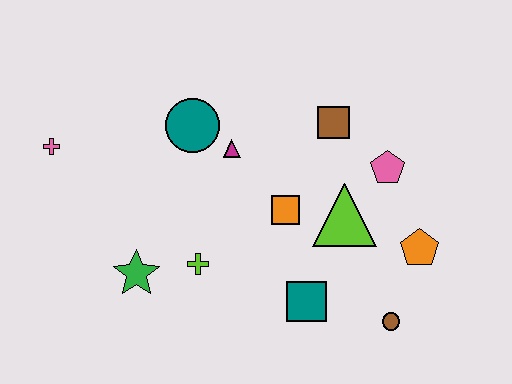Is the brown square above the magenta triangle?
Yes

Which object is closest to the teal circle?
The magenta triangle is closest to the teal circle.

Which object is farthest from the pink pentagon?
The pink cross is farthest from the pink pentagon.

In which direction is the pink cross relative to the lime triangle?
The pink cross is to the left of the lime triangle.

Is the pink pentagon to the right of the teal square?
Yes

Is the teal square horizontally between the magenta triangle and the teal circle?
No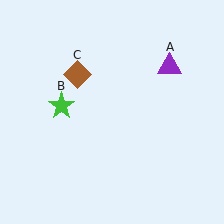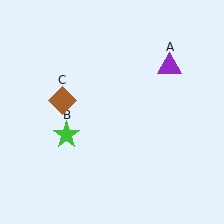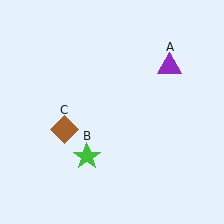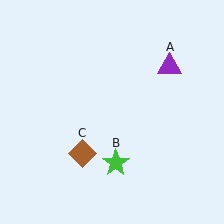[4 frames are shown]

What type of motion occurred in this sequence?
The green star (object B), brown diamond (object C) rotated counterclockwise around the center of the scene.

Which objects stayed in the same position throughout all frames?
Purple triangle (object A) remained stationary.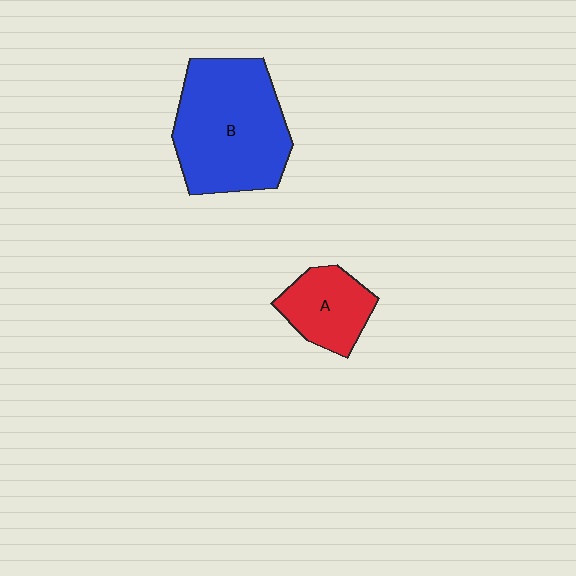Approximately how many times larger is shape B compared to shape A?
Approximately 2.2 times.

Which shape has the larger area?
Shape B (blue).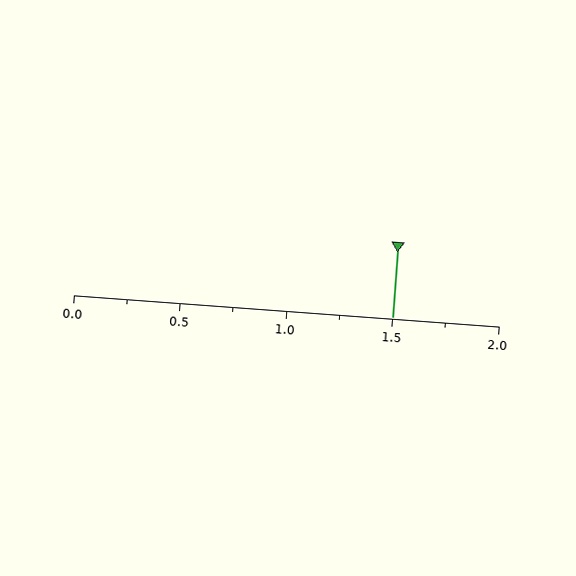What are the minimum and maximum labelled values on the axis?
The axis runs from 0.0 to 2.0.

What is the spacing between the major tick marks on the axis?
The major ticks are spaced 0.5 apart.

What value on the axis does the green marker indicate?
The marker indicates approximately 1.5.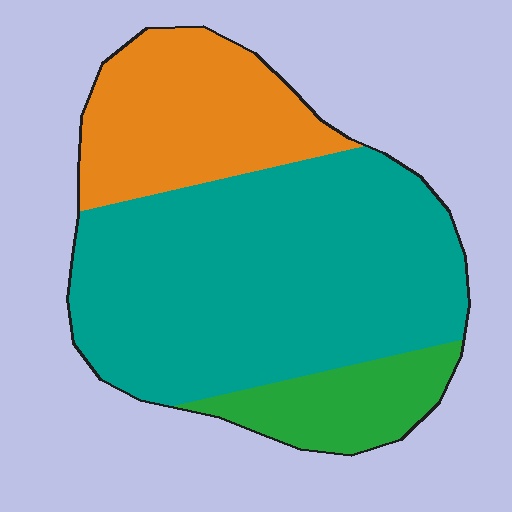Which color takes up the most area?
Teal, at roughly 60%.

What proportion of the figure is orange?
Orange covers about 25% of the figure.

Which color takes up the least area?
Green, at roughly 15%.